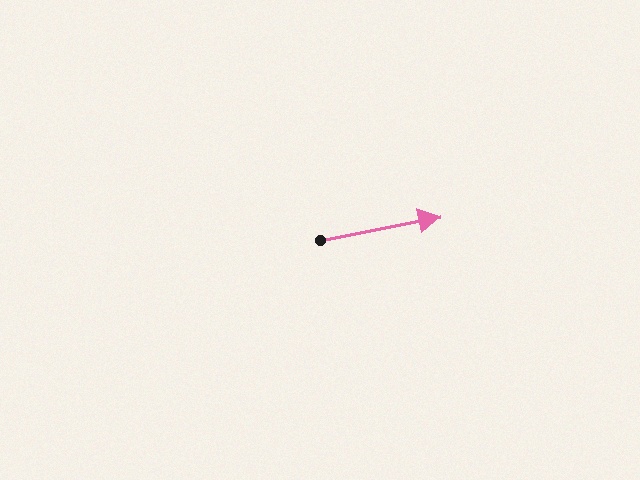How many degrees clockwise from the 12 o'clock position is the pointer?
Approximately 79 degrees.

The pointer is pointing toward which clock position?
Roughly 3 o'clock.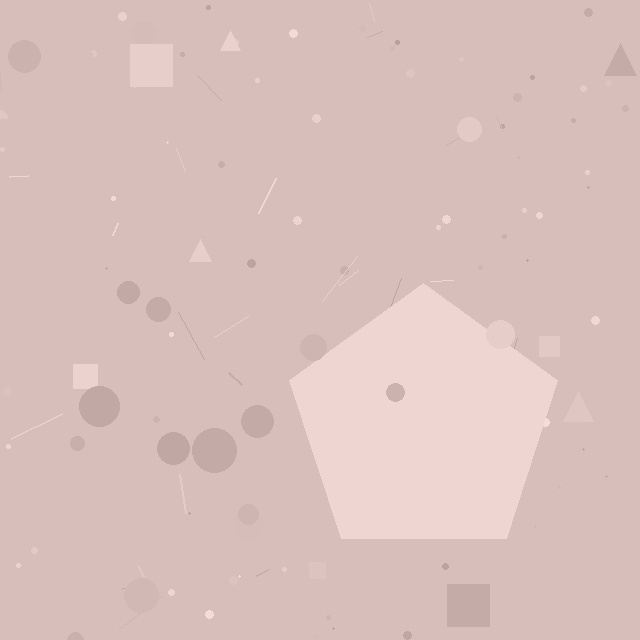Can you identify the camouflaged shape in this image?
The camouflaged shape is a pentagon.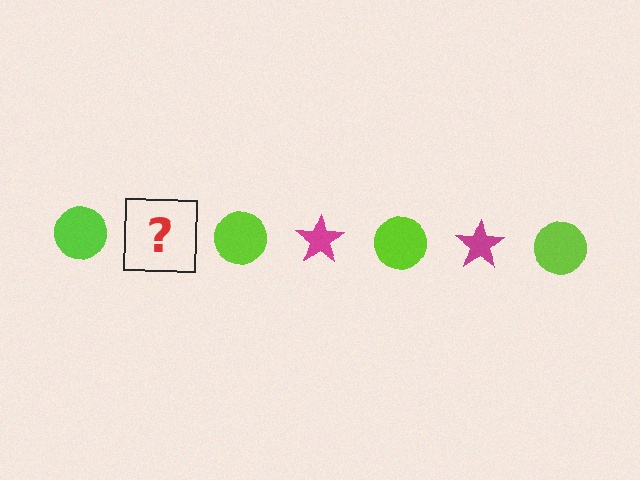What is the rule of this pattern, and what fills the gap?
The rule is that the pattern alternates between lime circle and magenta star. The gap should be filled with a magenta star.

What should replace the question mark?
The question mark should be replaced with a magenta star.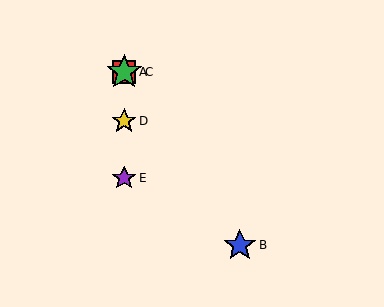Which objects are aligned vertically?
Objects A, C, D, E are aligned vertically.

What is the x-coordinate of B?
Object B is at x≈240.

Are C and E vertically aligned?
Yes, both are at x≈124.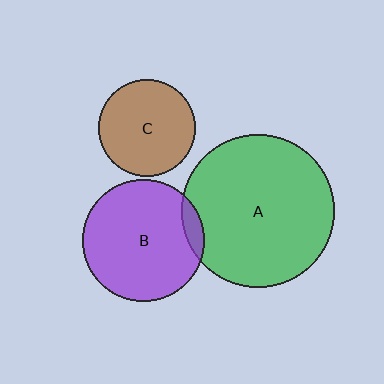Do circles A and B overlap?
Yes.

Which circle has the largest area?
Circle A (green).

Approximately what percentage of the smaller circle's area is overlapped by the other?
Approximately 10%.